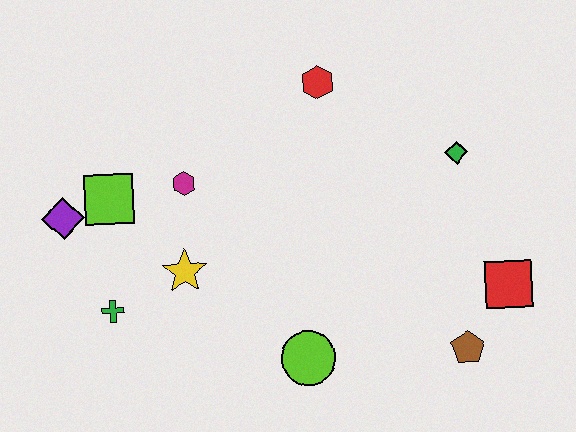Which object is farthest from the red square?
The purple diamond is farthest from the red square.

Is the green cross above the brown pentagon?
Yes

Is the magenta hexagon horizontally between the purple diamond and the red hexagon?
Yes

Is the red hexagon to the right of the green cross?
Yes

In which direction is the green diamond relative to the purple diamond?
The green diamond is to the right of the purple diamond.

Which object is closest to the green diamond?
The red square is closest to the green diamond.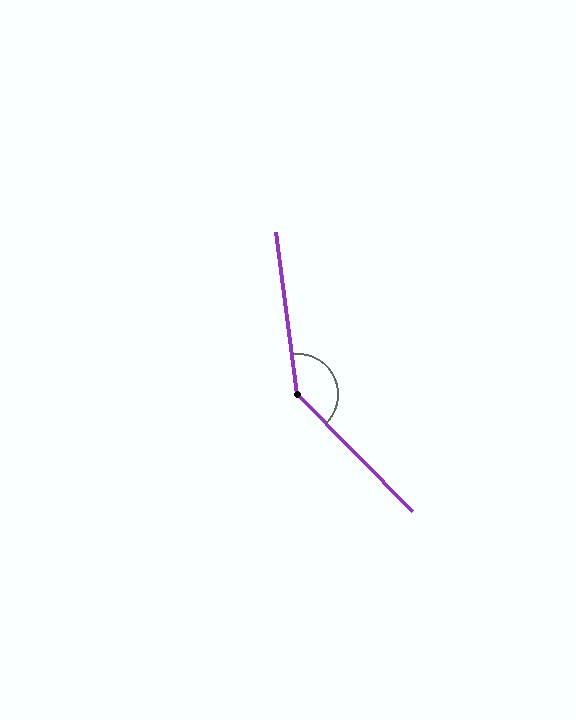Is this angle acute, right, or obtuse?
It is obtuse.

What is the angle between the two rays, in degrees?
Approximately 143 degrees.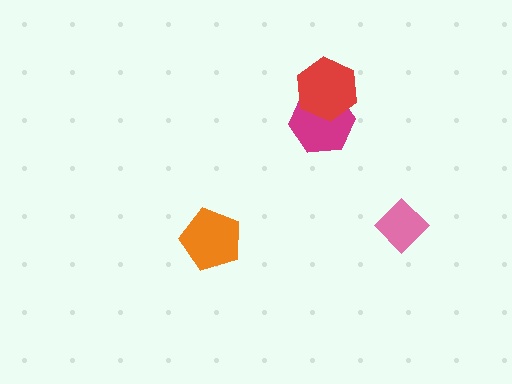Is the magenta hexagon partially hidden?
Yes, it is partially covered by another shape.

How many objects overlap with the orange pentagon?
0 objects overlap with the orange pentagon.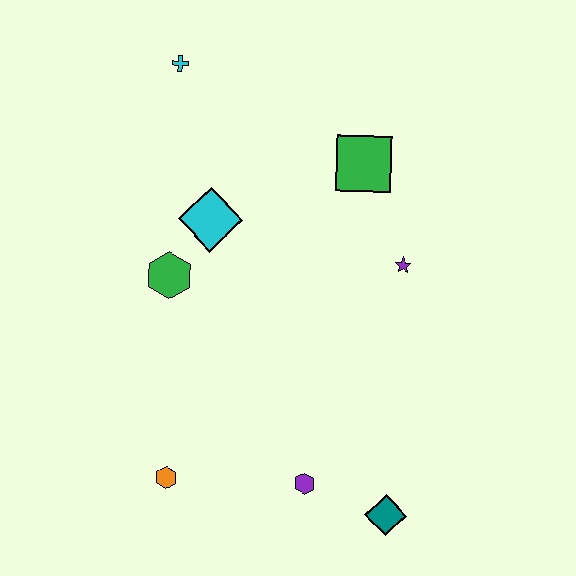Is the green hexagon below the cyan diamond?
Yes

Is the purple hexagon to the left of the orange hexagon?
No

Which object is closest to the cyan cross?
The cyan diamond is closest to the cyan cross.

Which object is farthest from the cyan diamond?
The teal diamond is farthest from the cyan diamond.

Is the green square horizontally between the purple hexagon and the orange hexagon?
No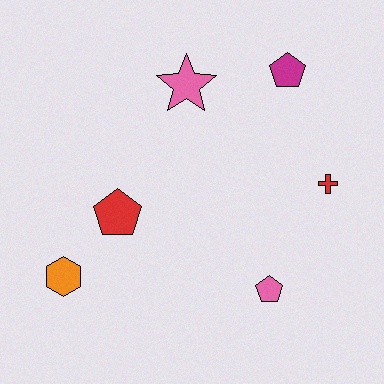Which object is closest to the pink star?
The magenta pentagon is closest to the pink star.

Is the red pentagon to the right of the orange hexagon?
Yes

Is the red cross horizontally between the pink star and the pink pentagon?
No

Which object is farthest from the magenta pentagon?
The orange hexagon is farthest from the magenta pentagon.